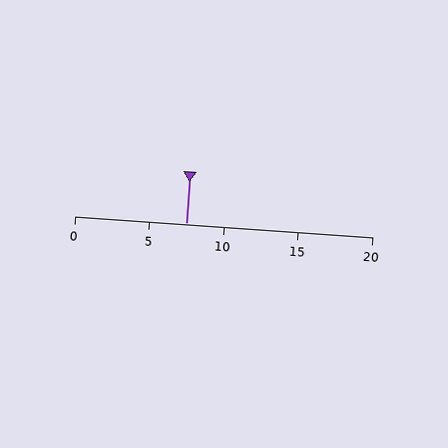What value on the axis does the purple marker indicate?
The marker indicates approximately 7.5.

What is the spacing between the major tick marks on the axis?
The major ticks are spaced 5 apart.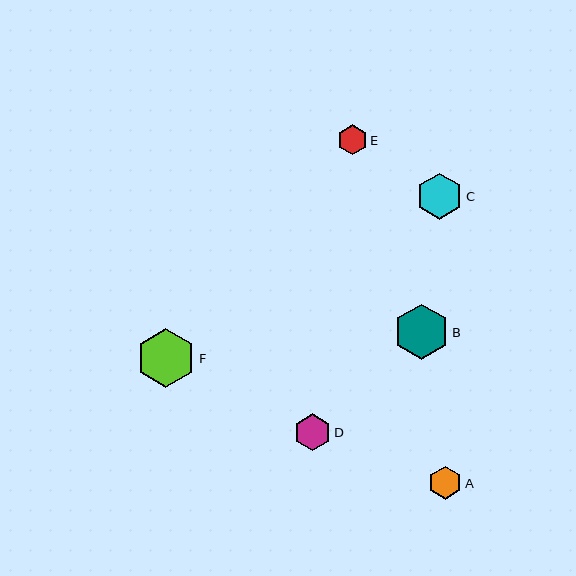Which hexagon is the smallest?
Hexagon E is the smallest with a size of approximately 30 pixels.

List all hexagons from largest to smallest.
From largest to smallest: F, B, C, D, A, E.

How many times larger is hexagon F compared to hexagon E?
Hexagon F is approximately 2.0 times the size of hexagon E.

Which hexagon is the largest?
Hexagon F is the largest with a size of approximately 59 pixels.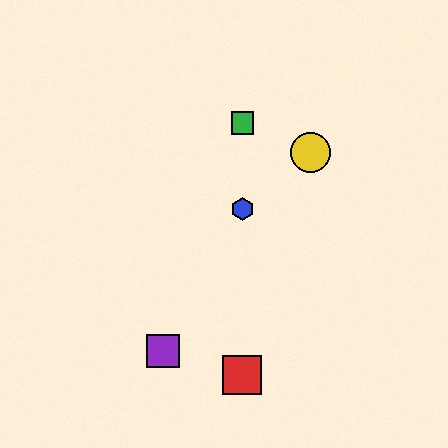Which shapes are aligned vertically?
The red square, the blue hexagon, the green square are aligned vertically.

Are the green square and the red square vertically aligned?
Yes, both are at x≈242.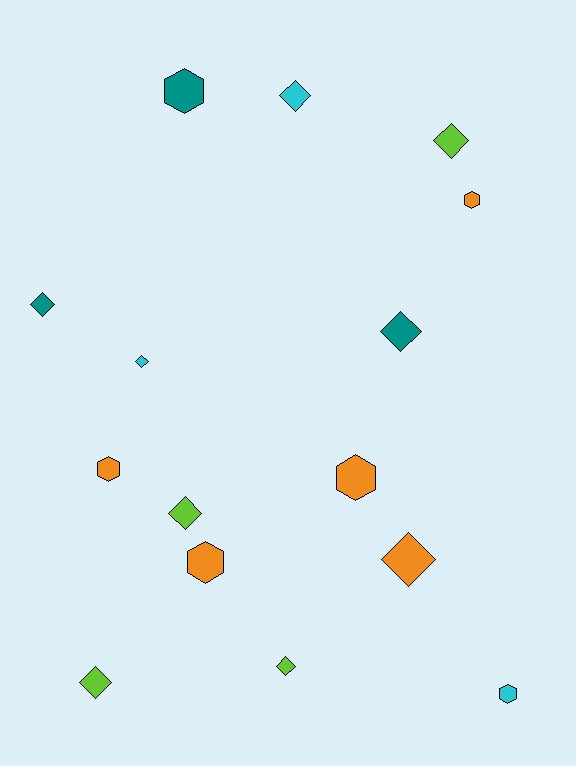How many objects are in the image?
There are 15 objects.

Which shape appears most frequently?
Diamond, with 9 objects.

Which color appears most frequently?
Orange, with 5 objects.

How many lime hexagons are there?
There are no lime hexagons.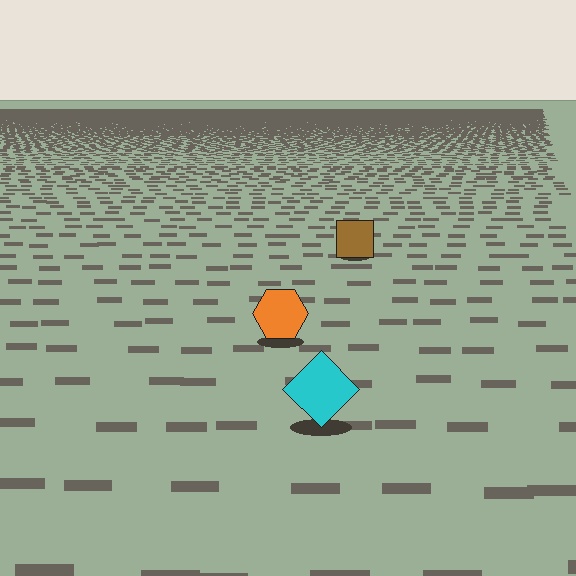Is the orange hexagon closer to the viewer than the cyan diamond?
No. The cyan diamond is closer — you can tell from the texture gradient: the ground texture is coarser near it.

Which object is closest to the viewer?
The cyan diamond is closest. The texture marks near it are larger and more spread out.